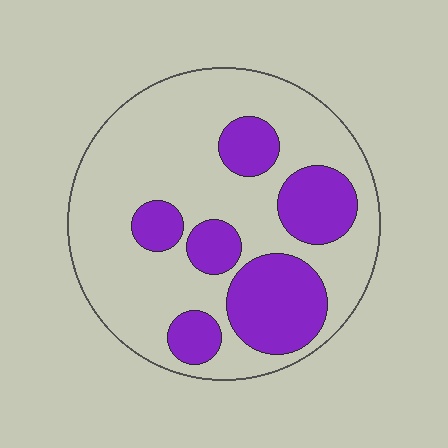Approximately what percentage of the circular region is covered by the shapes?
Approximately 30%.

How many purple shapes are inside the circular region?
6.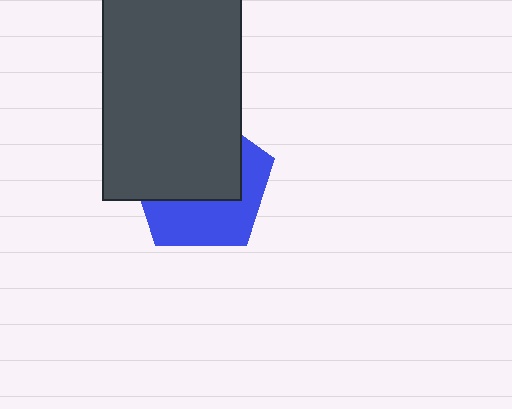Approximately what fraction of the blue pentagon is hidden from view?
Roughly 57% of the blue pentagon is hidden behind the dark gray rectangle.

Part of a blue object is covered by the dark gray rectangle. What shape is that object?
It is a pentagon.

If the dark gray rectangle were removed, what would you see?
You would see the complete blue pentagon.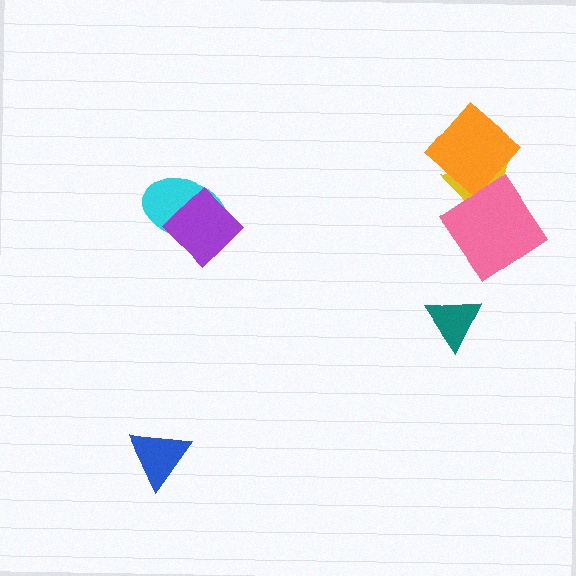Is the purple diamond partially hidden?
No, no other shape covers it.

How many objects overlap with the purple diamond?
1 object overlaps with the purple diamond.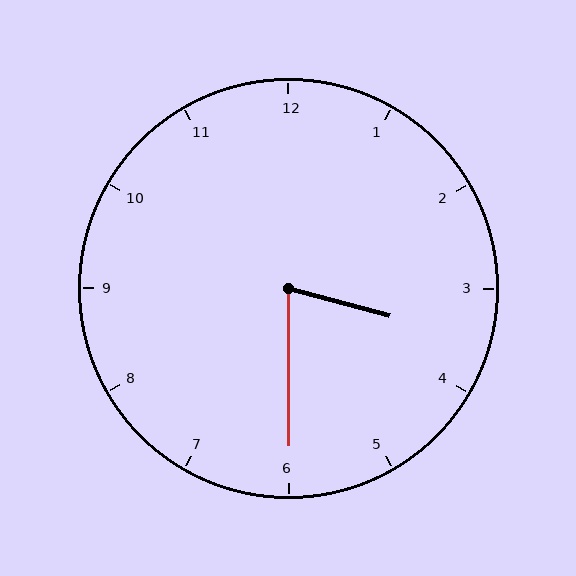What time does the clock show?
3:30.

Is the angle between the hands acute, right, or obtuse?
It is acute.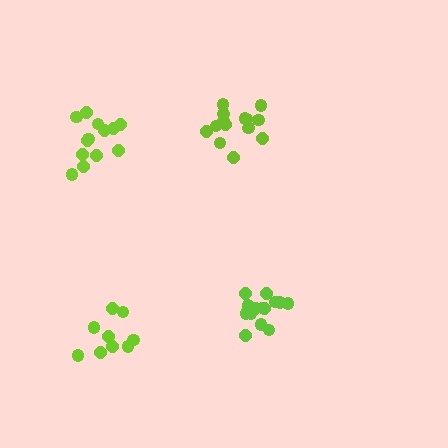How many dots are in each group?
Group 1: 9 dots, Group 2: 14 dots, Group 3: 14 dots, Group 4: 13 dots (50 total).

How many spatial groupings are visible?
There are 4 spatial groupings.